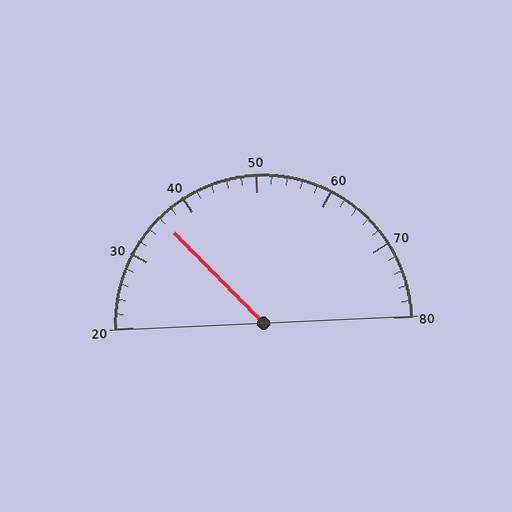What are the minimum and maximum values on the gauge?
The gauge ranges from 20 to 80.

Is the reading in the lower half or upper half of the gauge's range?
The reading is in the lower half of the range (20 to 80).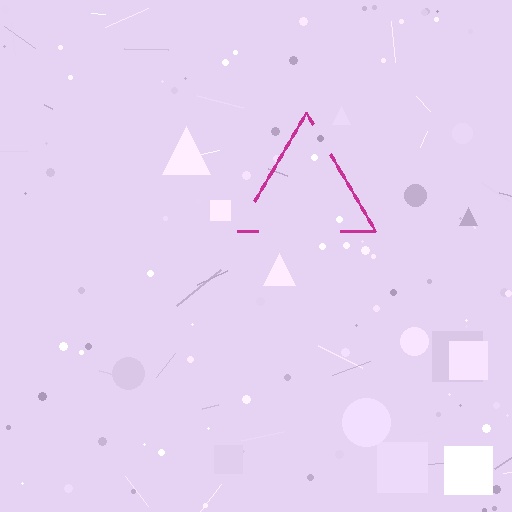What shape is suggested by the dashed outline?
The dashed outline suggests a triangle.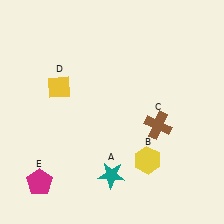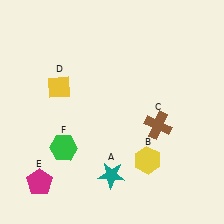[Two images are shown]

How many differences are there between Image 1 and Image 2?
There is 1 difference between the two images.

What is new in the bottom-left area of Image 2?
A green hexagon (F) was added in the bottom-left area of Image 2.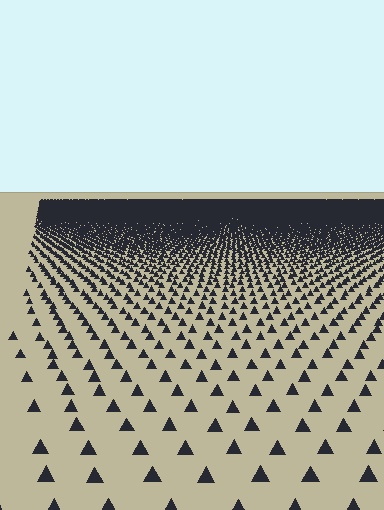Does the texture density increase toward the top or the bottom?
Density increases toward the top.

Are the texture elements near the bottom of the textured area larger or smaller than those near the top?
Larger. Near the bottom, elements are closer to the viewer and appear at a bigger on-screen size.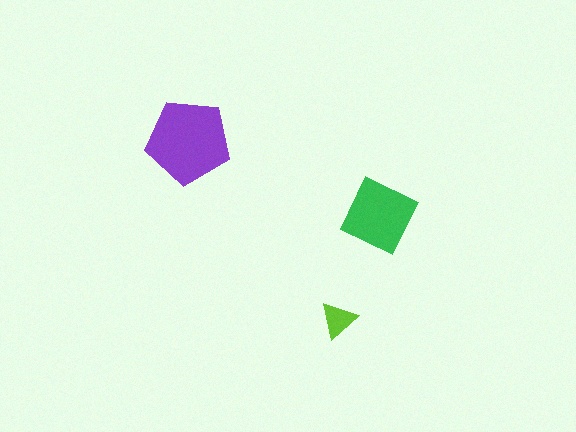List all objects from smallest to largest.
The lime triangle, the green diamond, the purple pentagon.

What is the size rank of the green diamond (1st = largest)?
2nd.